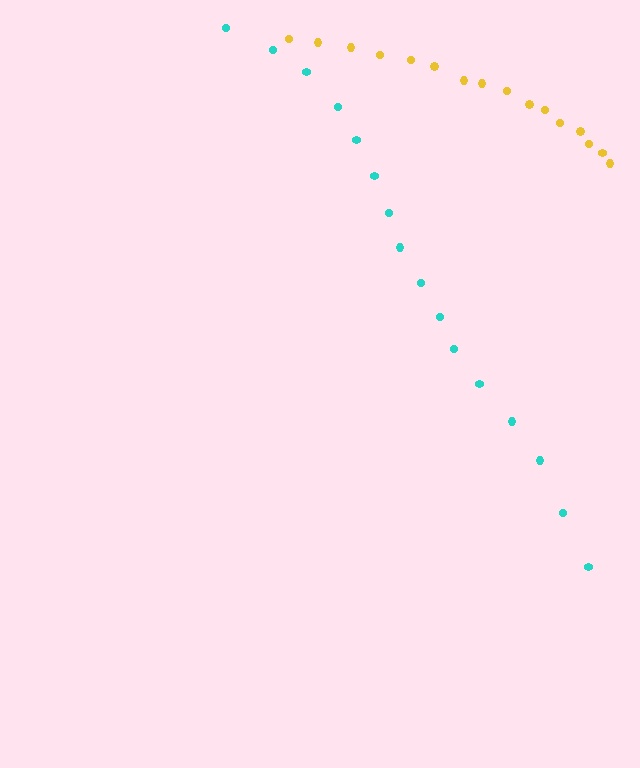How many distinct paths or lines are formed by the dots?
There are 2 distinct paths.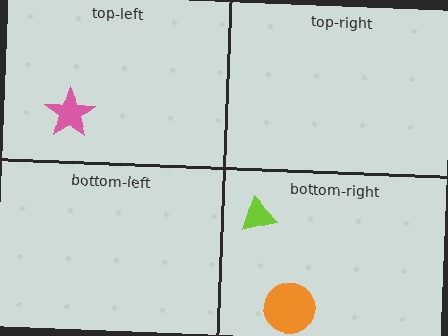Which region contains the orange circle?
The bottom-right region.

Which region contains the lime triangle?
The bottom-right region.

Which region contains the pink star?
The top-left region.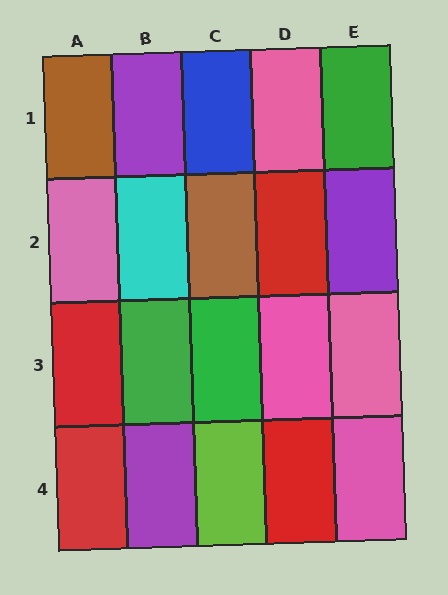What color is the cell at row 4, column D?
Red.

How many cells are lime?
1 cell is lime.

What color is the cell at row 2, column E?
Purple.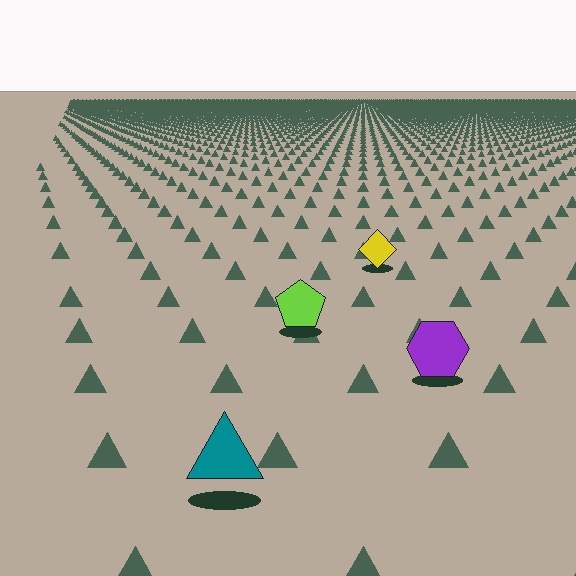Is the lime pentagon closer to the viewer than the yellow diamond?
Yes. The lime pentagon is closer — you can tell from the texture gradient: the ground texture is coarser near it.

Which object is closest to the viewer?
The teal triangle is closest. The texture marks near it are larger and more spread out.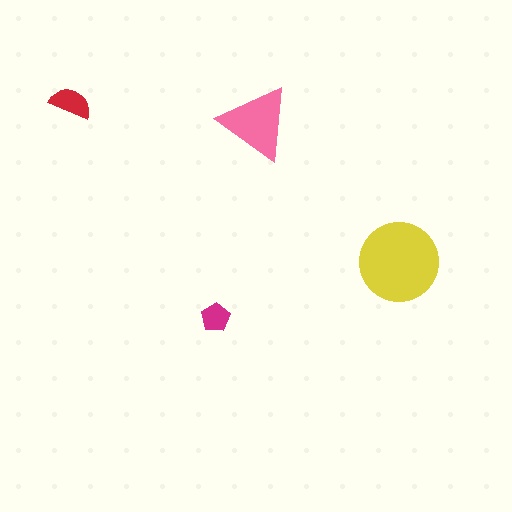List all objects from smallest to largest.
The magenta pentagon, the red semicircle, the pink triangle, the yellow circle.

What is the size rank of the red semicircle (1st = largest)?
3rd.